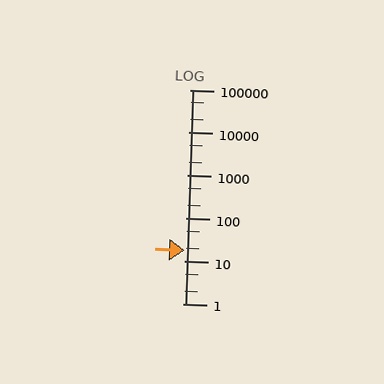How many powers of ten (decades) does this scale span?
The scale spans 5 decades, from 1 to 100000.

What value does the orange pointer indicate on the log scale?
The pointer indicates approximately 18.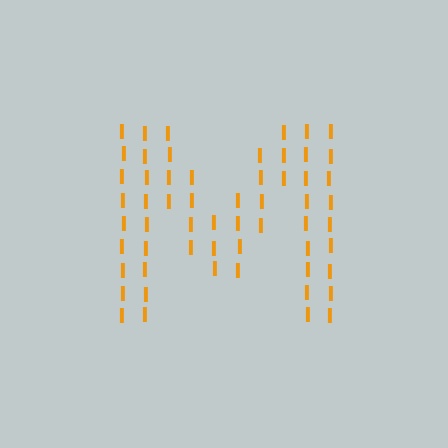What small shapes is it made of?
It is made of small letter I's.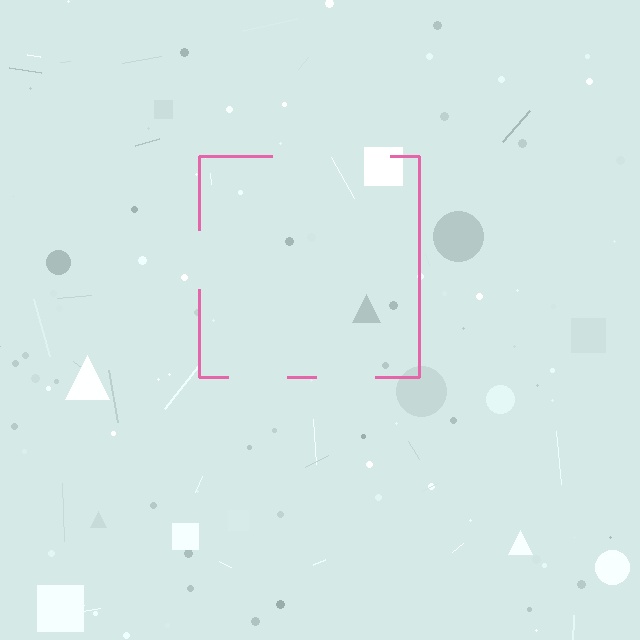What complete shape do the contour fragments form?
The contour fragments form a square.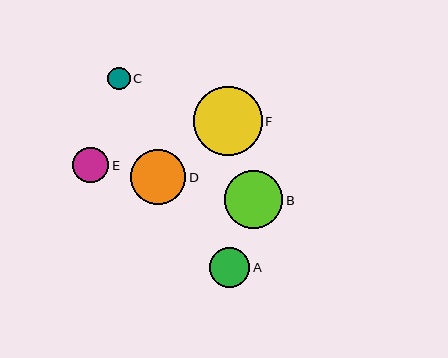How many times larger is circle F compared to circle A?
Circle F is approximately 1.7 times the size of circle A.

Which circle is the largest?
Circle F is the largest with a size of approximately 69 pixels.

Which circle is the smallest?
Circle C is the smallest with a size of approximately 23 pixels.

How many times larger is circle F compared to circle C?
Circle F is approximately 3.0 times the size of circle C.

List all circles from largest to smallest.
From largest to smallest: F, B, D, A, E, C.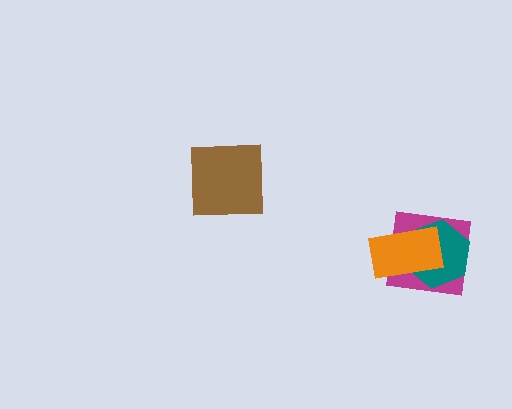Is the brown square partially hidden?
No, no other shape covers it.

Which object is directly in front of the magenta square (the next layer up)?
The teal hexagon is directly in front of the magenta square.